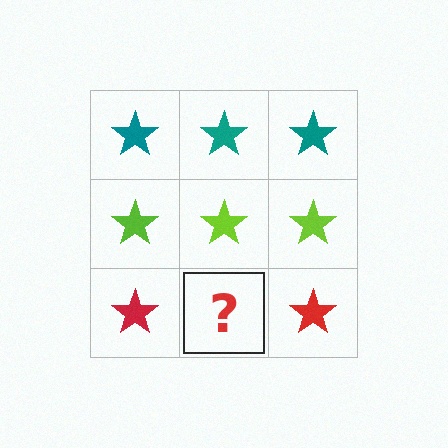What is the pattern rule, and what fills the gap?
The rule is that each row has a consistent color. The gap should be filled with a red star.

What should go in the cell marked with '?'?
The missing cell should contain a red star.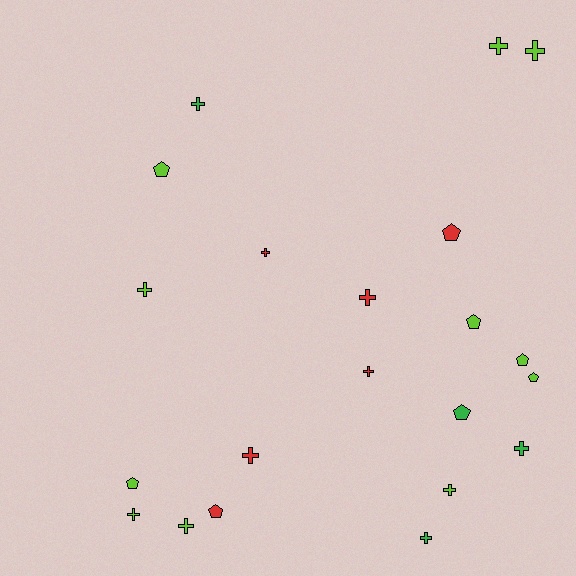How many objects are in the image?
There are 21 objects.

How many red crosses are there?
There are 4 red crosses.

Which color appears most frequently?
Lime, with 11 objects.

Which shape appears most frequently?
Cross, with 13 objects.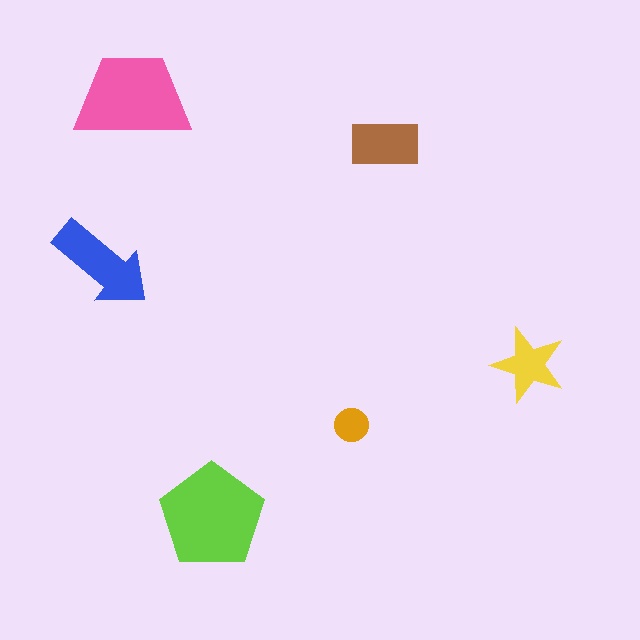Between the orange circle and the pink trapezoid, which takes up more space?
The pink trapezoid.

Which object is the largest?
The lime pentagon.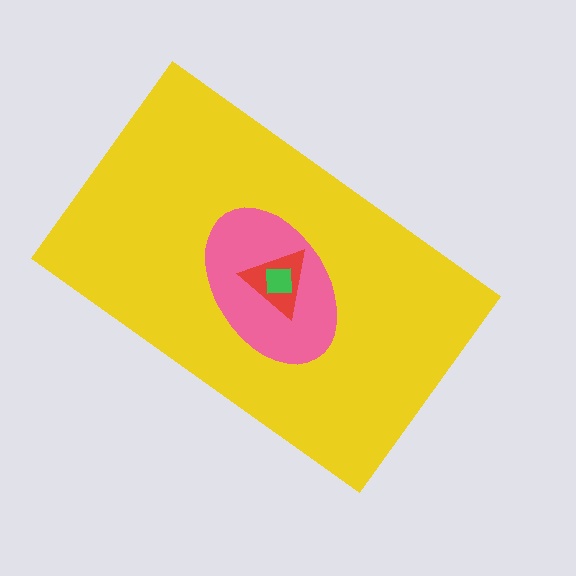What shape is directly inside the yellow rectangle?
The pink ellipse.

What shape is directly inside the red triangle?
The green square.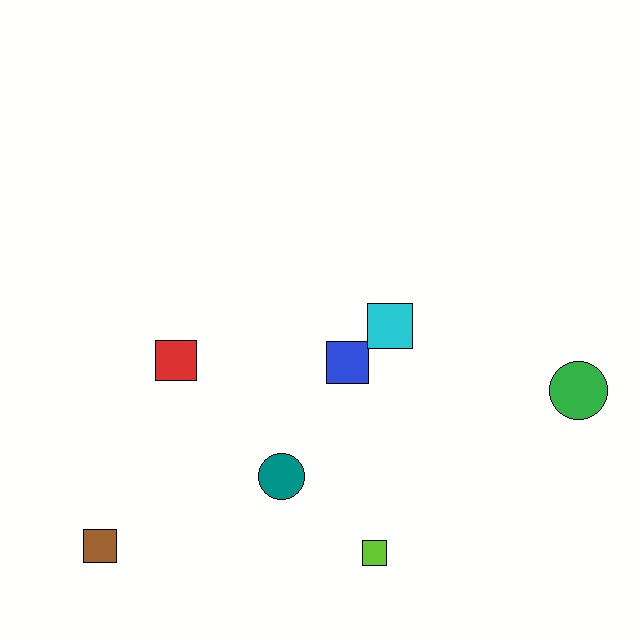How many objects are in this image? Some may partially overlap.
There are 7 objects.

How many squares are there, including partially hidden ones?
There are 5 squares.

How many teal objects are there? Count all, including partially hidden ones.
There is 1 teal object.